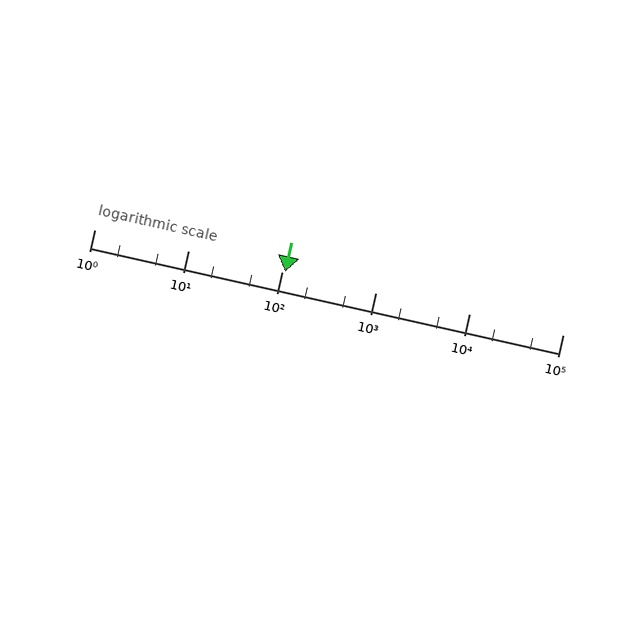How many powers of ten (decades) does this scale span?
The scale spans 5 decades, from 1 to 100000.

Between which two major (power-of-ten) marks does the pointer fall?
The pointer is between 100 and 1000.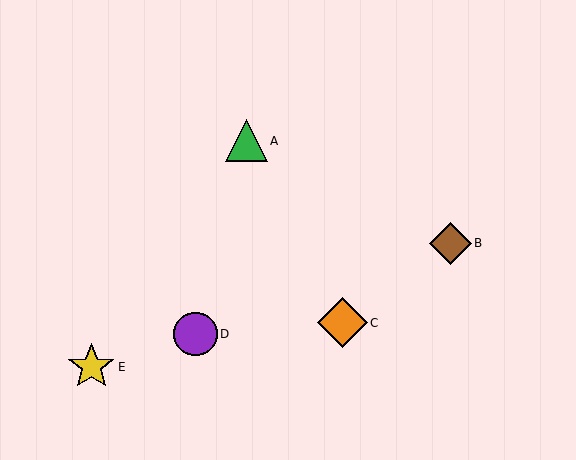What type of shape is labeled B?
Shape B is a brown diamond.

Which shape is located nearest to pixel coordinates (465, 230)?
The brown diamond (labeled B) at (450, 243) is nearest to that location.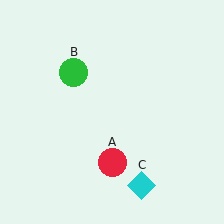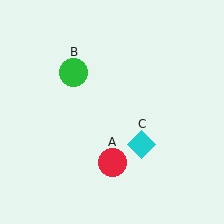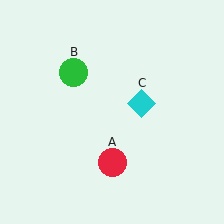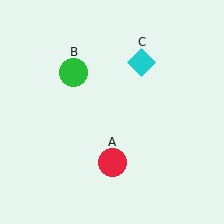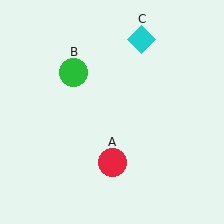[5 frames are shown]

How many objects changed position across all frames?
1 object changed position: cyan diamond (object C).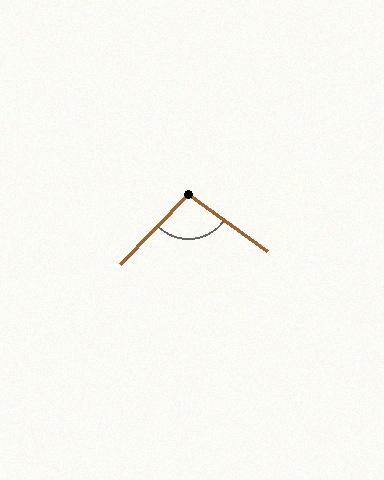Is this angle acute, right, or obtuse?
It is obtuse.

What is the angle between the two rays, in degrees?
Approximately 99 degrees.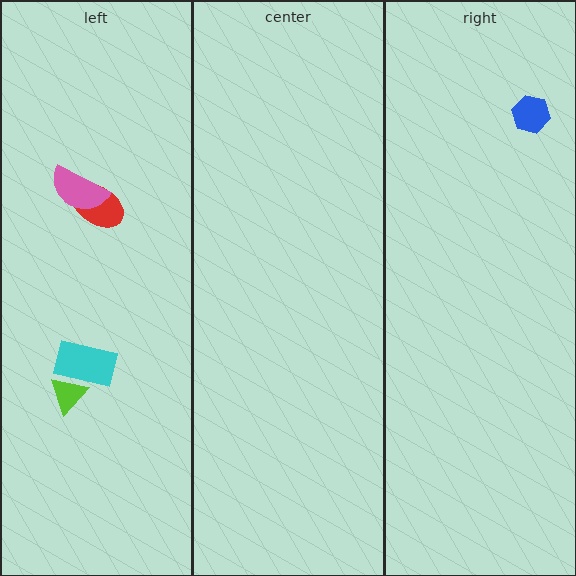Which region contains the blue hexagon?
The right region.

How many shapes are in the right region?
1.